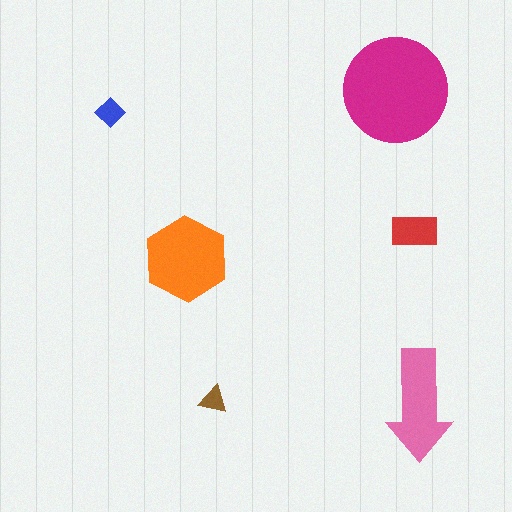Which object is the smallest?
The brown triangle.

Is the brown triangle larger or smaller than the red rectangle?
Smaller.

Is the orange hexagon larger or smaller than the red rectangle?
Larger.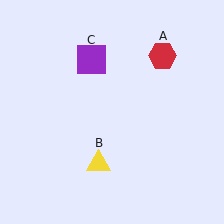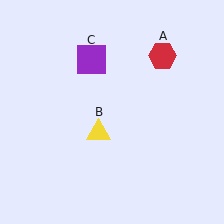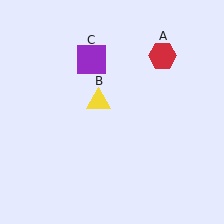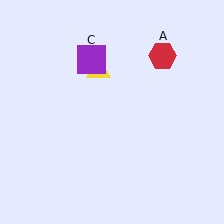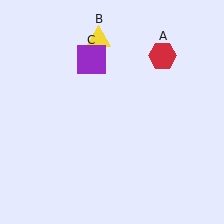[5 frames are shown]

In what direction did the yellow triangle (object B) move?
The yellow triangle (object B) moved up.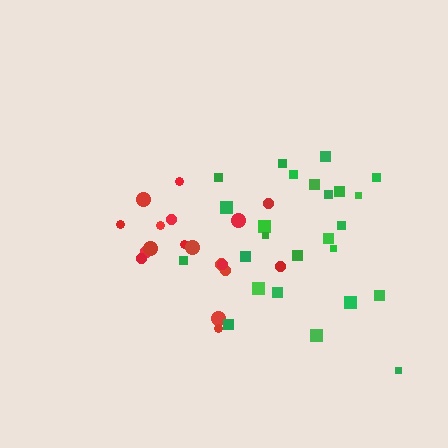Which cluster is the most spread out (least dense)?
Green.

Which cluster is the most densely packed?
Red.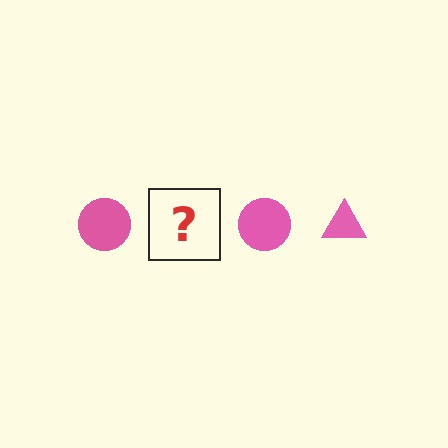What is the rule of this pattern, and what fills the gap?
The rule is that the pattern cycles through circle, triangle shapes in pink. The gap should be filled with a pink triangle.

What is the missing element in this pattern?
The missing element is a pink triangle.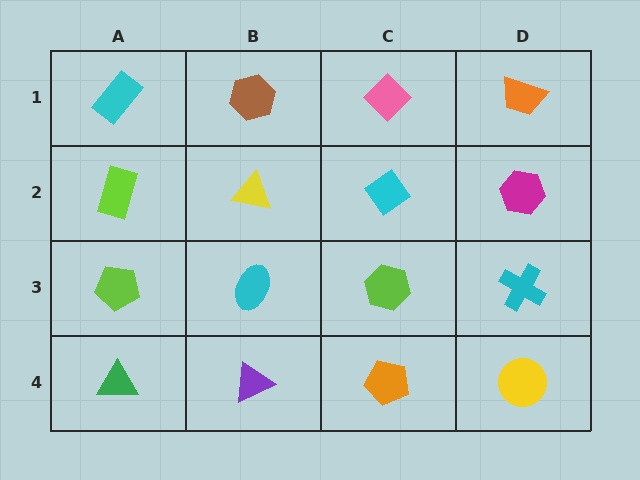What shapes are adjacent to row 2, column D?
An orange trapezoid (row 1, column D), a cyan cross (row 3, column D), a cyan diamond (row 2, column C).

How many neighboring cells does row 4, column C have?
3.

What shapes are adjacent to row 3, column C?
A cyan diamond (row 2, column C), an orange pentagon (row 4, column C), a cyan ellipse (row 3, column B), a cyan cross (row 3, column D).